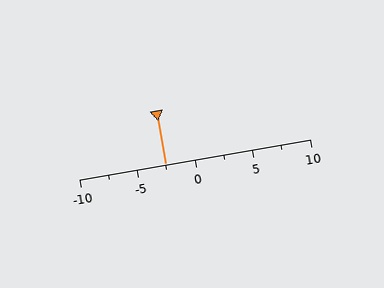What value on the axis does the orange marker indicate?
The marker indicates approximately -2.5.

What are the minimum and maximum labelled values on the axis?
The axis runs from -10 to 10.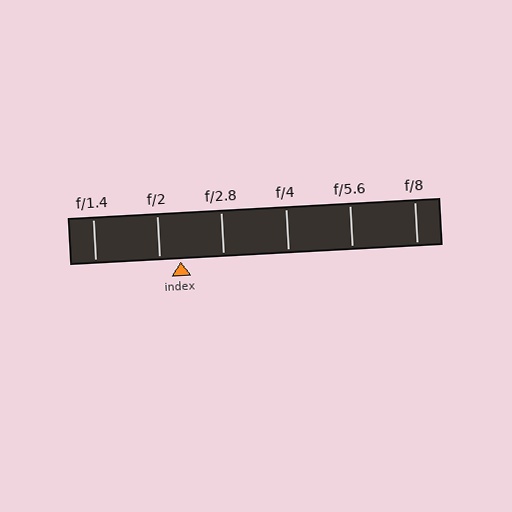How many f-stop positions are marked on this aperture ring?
There are 6 f-stop positions marked.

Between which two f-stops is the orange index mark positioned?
The index mark is between f/2 and f/2.8.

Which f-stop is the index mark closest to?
The index mark is closest to f/2.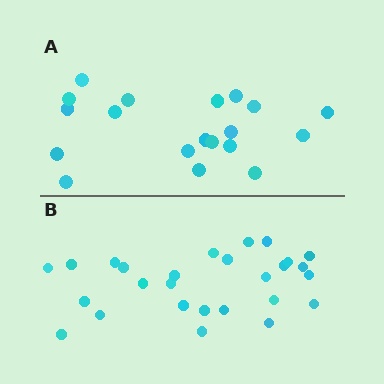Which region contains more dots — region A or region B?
Region B (the bottom region) has more dots.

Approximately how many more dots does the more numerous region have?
Region B has roughly 8 or so more dots than region A.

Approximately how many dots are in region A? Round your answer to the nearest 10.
About 20 dots. (The exact count is 19, which rounds to 20.)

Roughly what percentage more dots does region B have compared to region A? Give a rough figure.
About 40% more.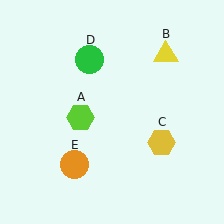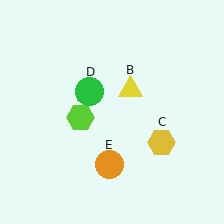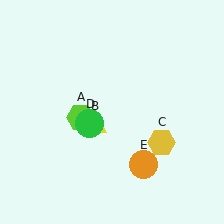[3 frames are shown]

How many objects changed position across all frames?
3 objects changed position: yellow triangle (object B), green circle (object D), orange circle (object E).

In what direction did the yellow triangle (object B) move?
The yellow triangle (object B) moved down and to the left.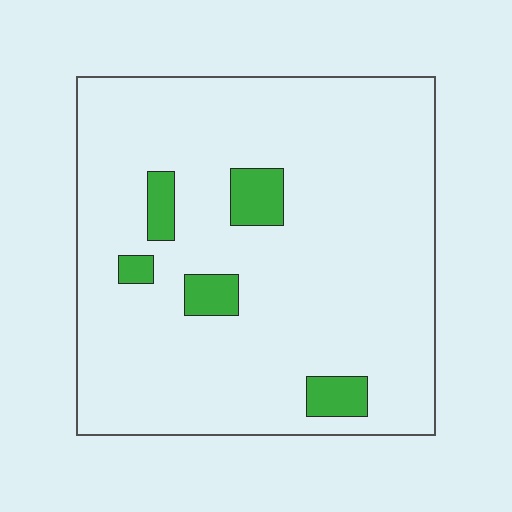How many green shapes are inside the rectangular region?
5.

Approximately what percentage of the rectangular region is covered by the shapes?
Approximately 10%.